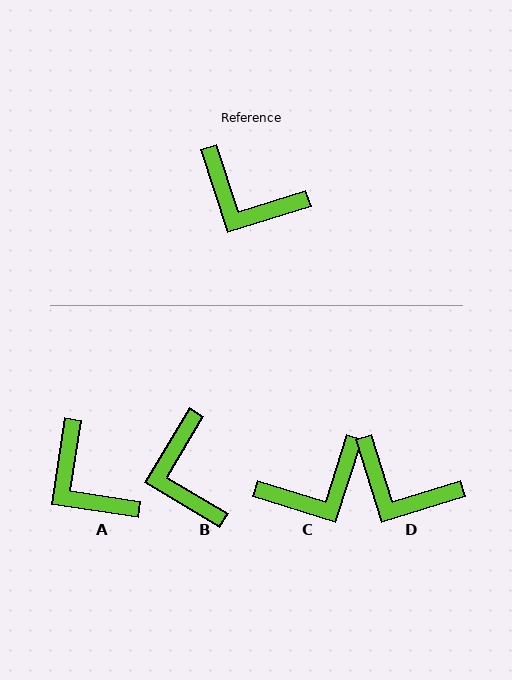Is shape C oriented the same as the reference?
No, it is off by about 55 degrees.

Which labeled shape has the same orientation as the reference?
D.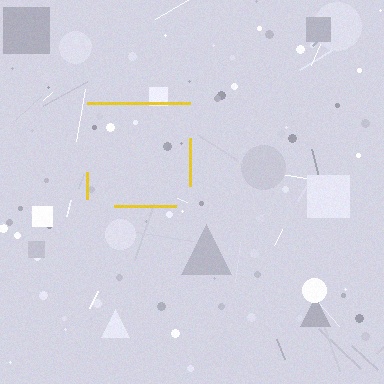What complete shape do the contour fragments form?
The contour fragments form a square.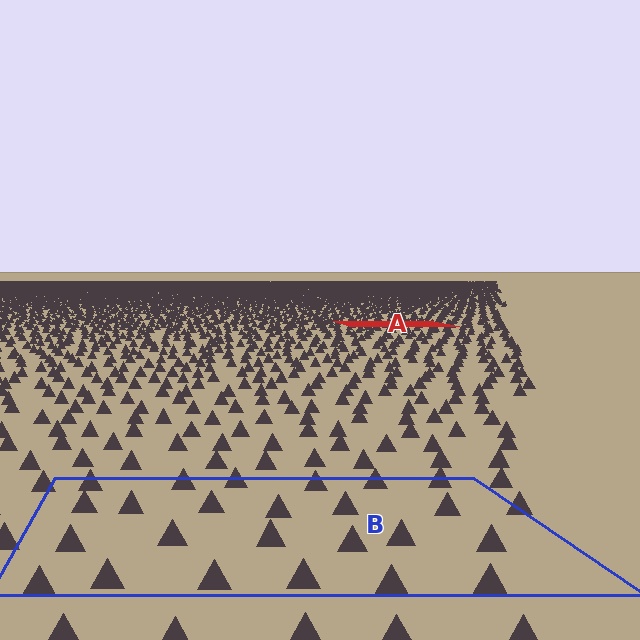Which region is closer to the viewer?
Region B is closer. The texture elements there are larger and more spread out.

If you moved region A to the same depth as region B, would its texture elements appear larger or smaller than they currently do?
They would appear larger. At a closer depth, the same texture elements are projected at a bigger on-screen size.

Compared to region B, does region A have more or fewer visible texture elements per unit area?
Region A has more texture elements per unit area — they are packed more densely because it is farther away.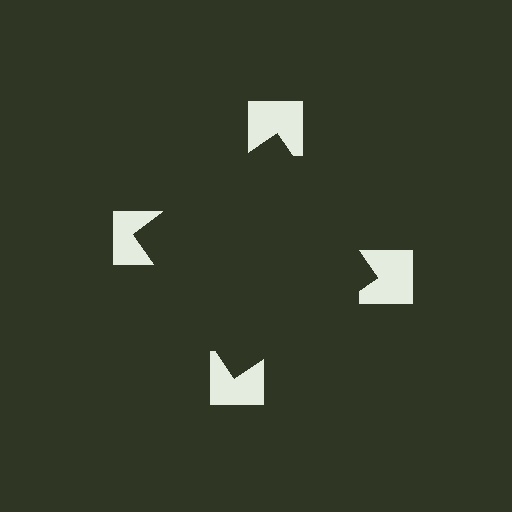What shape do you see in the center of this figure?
An illusory square — its edges are inferred from the aligned wedge cuts in the notched squares, not physically drawn.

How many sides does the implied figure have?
4 sides.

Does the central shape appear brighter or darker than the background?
It typically appears slightly darker than the background, even though no actual brightness change is drawn.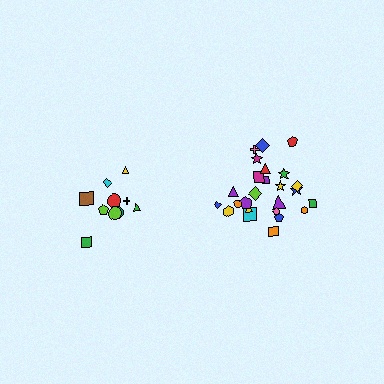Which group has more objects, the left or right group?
The right group.